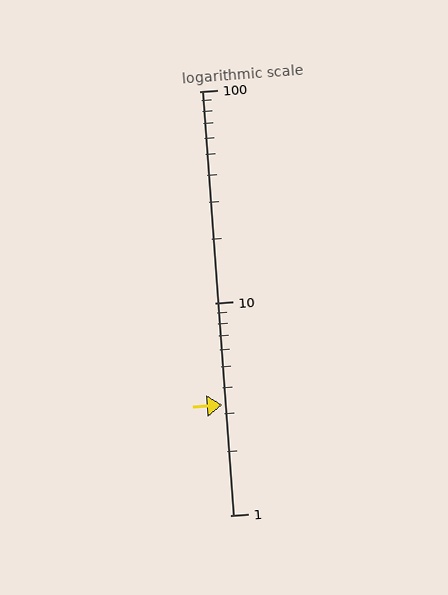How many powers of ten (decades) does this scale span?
The scale spans 2 decades, from 1 to 100.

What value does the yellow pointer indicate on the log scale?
The pointer indicates approximately 3.3.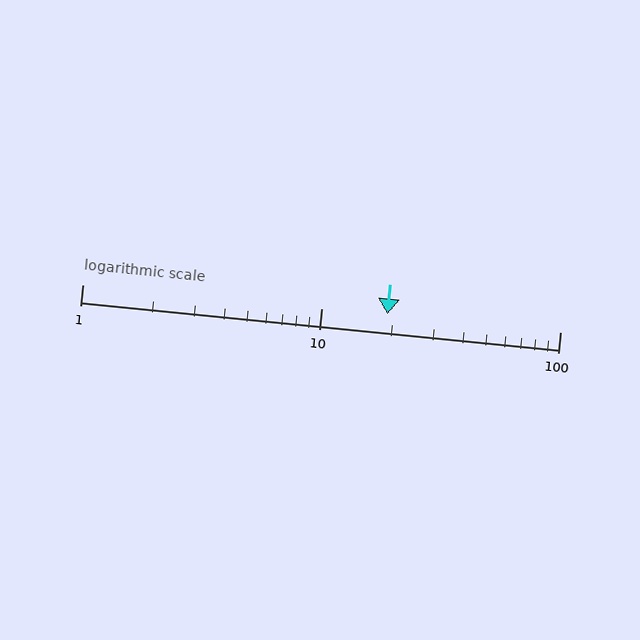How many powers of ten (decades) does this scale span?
The scale spans 2 decades, from 1 to 100.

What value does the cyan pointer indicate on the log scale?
The pointer indicates approximately 19.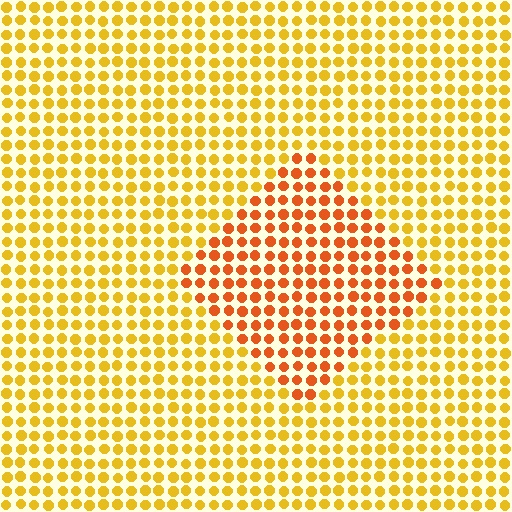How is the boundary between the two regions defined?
The boundary is defined purely by a slight shift in hue (about 30 degrees). Spacing, size, and orientation are identical on both sides.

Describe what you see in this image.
The image is filled with small yellow elements in a uniform arrangement. A diamond-shaped region is visible where the elements are tinted to a slightly different hue, forming a subtle color boundary.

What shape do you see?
I see a diamond.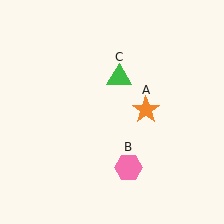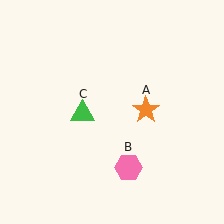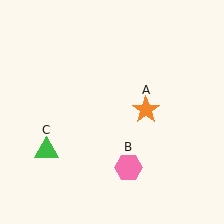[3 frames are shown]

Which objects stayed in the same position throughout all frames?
Orange star (object A) and pink hexagon (object B) remained stationary.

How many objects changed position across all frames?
1 object changed position: green triangle (object C).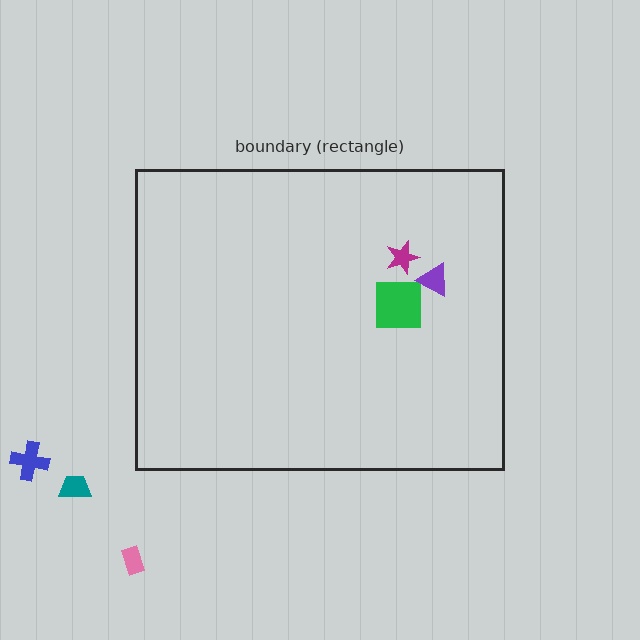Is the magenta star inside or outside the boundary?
Inside.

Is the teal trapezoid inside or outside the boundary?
Outside.